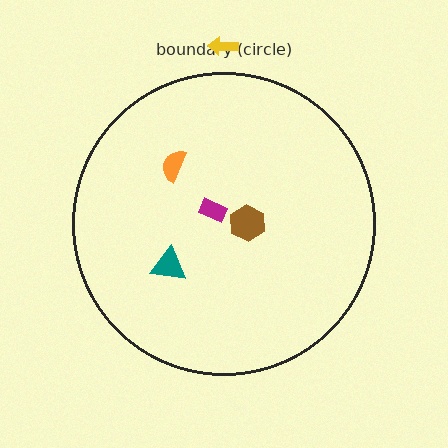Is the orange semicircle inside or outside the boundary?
Inside.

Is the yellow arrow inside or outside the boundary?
Outside.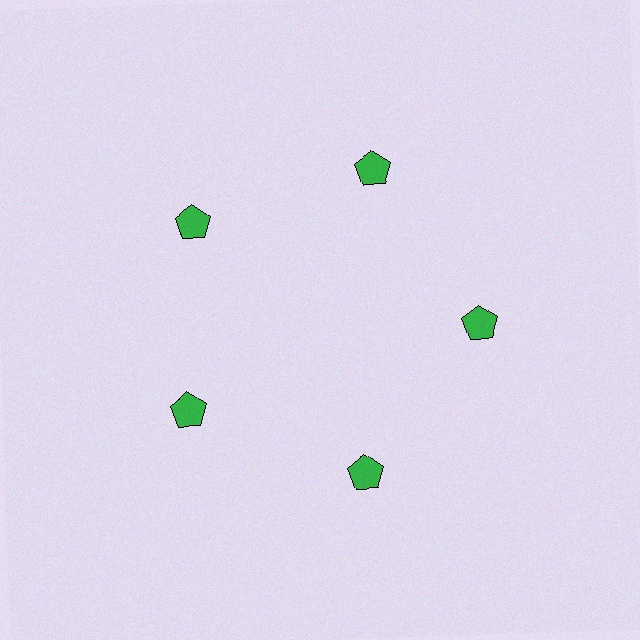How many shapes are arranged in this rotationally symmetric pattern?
There are 5 shapes, arranged in 5 groups of 1.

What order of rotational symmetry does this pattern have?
This pattern has 5-fold rotational symmetry.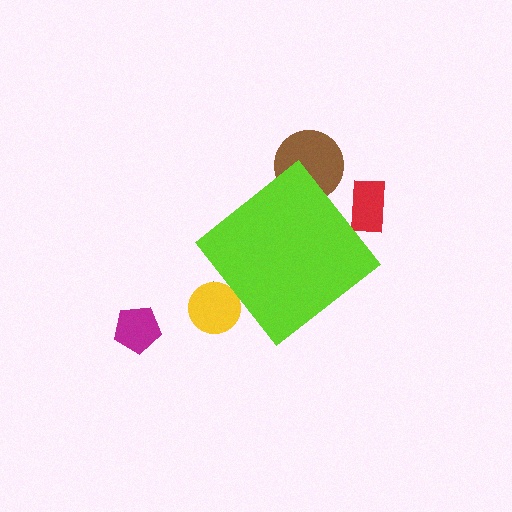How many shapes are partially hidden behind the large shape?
4 shapes are partially hidden.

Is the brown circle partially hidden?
Yes, the brown circle is partially hidden behind the lime diamond.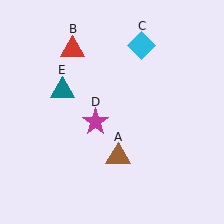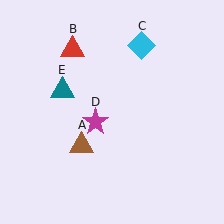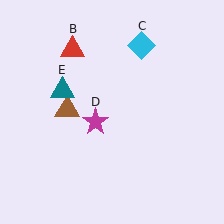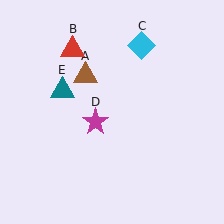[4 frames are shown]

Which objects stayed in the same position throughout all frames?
Red triangle (object B) and cyan diamond (object C) and magenta star (object D) and teal triangle (object E) remained stationary.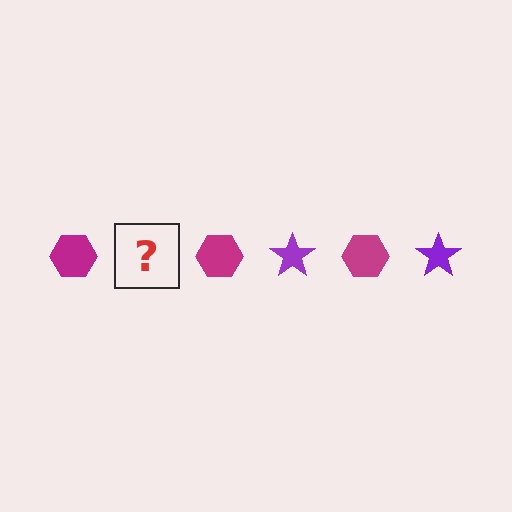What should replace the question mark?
The question mark should be replaced with a purple star.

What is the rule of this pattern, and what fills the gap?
The rule is that the pattern alternates between magenta hexagon and purple star. The gap should be filled with a purple star.